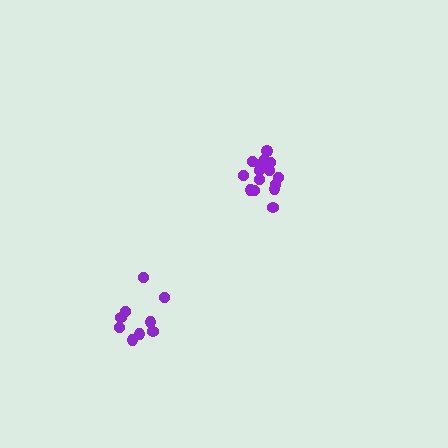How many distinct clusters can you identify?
There are 2 distinct clusters.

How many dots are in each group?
Group 1: 9 dots, Group 2: 15 dots (24 total).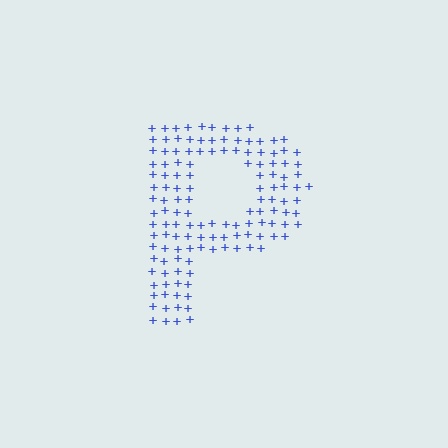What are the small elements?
The small elements are plus signs.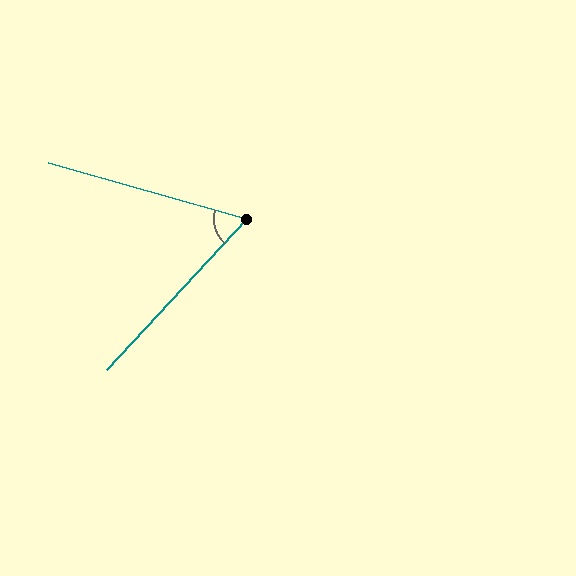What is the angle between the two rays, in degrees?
Approximately 63 degrees.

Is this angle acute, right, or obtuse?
It is acute.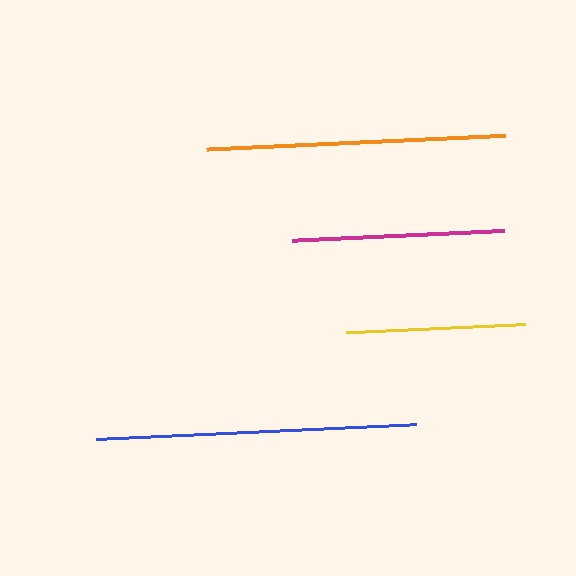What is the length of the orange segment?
The orange segment is approximately 299 pixels long.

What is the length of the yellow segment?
The yellow segment is approximately 179 pixels long.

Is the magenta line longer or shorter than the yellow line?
The magenta line is longer than the yellow line.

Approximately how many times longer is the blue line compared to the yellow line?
The blue line is approximately 1.8 times the length of the yellow line.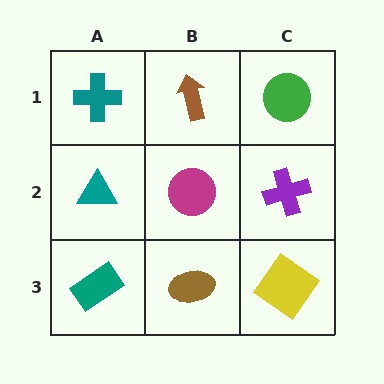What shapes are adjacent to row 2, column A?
A teal cross (row 1, column A), a teal rectangle (row 3, column A), a magenta circle (row 2, column B).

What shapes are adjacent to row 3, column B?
A magenta circle (row 2, column B), a teal rectangle (row 3, column A), a yellow diamond (row 3, column C).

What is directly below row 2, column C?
A yellow diamond.